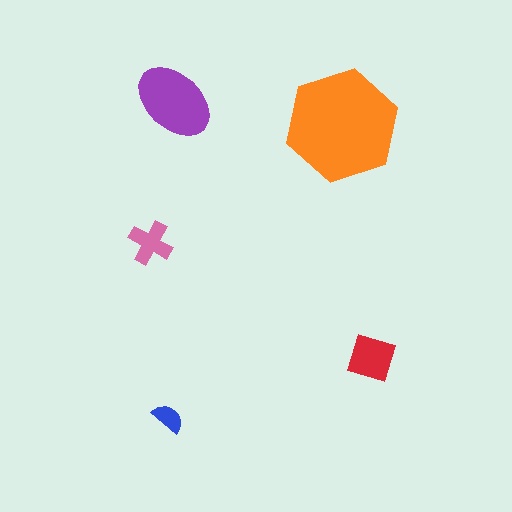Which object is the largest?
The orange hexagon.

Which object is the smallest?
The blue semicircle.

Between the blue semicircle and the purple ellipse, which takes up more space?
The purple ellipse.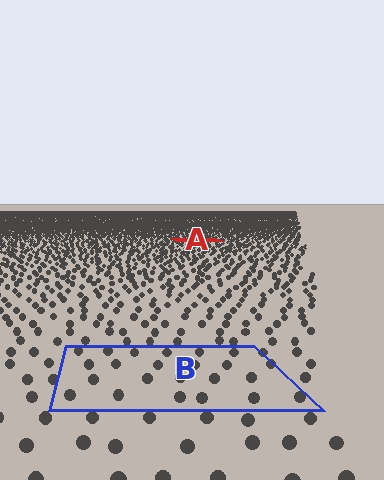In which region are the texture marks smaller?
The texture marks are smaller in region A, because it is farther away.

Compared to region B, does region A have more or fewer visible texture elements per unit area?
Region A has more texture elements per unit area — they are packed more densely because it is farther away.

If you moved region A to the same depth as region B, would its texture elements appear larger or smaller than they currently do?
They would appear larger. At a closer depth, the same texture elements are projected at a bigger on-screen size.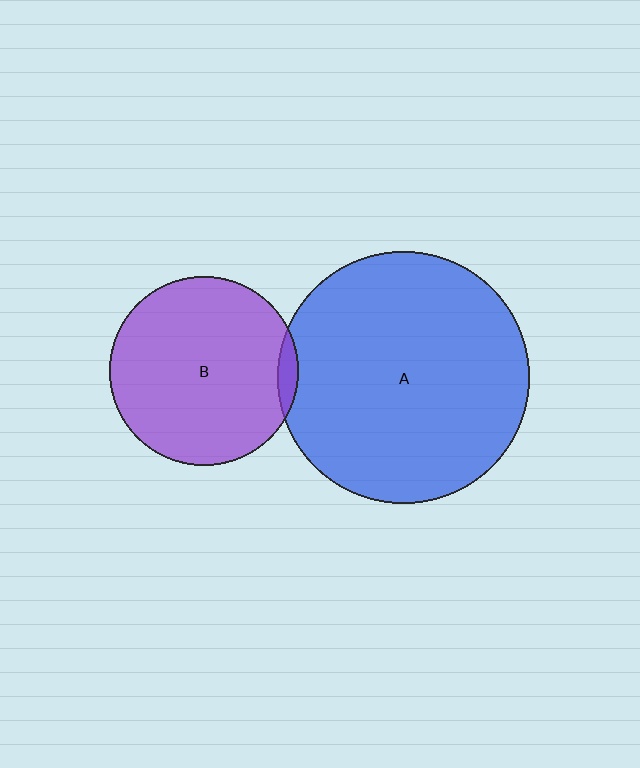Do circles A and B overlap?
Yes.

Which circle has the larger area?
Circle A (blue).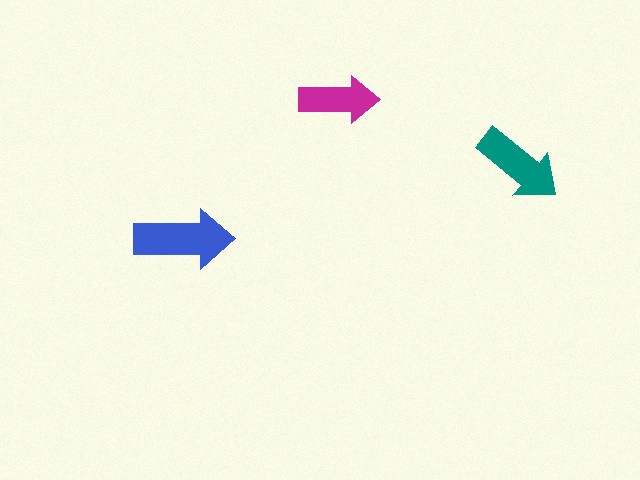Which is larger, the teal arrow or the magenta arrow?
The teal one.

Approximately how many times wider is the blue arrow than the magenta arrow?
About 1.5 times wider.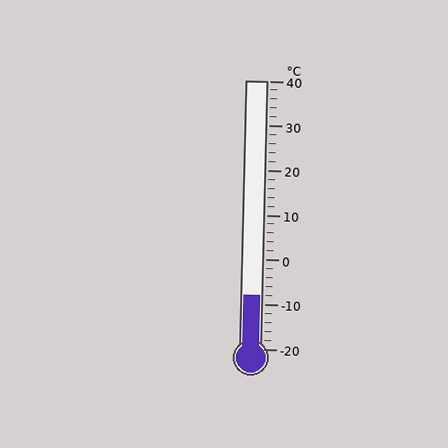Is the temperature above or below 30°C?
The temperature is below 30°C.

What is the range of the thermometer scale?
The thermometer scale ranges from -20°C to 40°C.